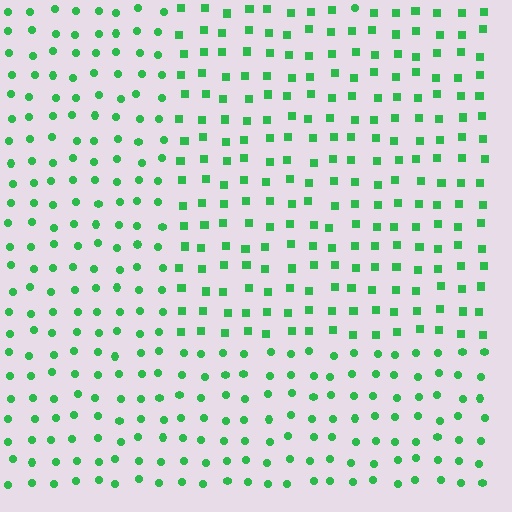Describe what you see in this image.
The image is filled with small green elements arranged in a uniform grid. A rectangle-shaped region contains squares, while the surrounding area contains circles. The boundary is defined purely by the change in element shape.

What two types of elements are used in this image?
The image uses squares inside the rectangle region and circles outside it.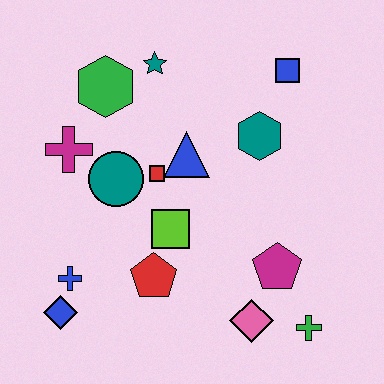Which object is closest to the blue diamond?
The blue cross is closest to the blue diamond.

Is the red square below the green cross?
No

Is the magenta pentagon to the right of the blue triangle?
Yes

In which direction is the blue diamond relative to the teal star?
The blue diamond is below the teal star.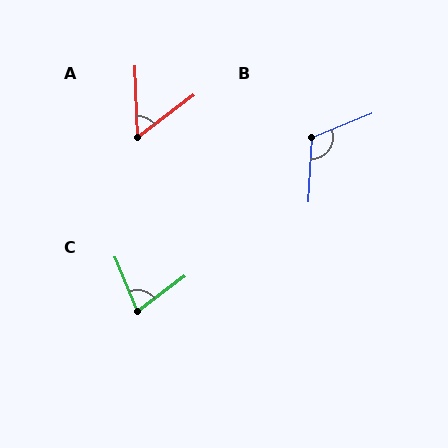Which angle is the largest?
B, at approximately 114 degrees.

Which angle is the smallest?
A, at approximately 55 degrees.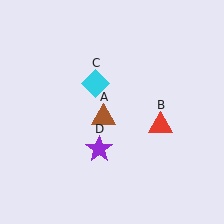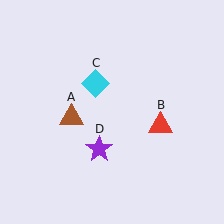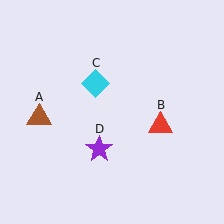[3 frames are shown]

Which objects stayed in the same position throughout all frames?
Red triangle (object B) and cyan diamond (object C) and purple star (object D) remained stationary.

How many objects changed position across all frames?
1 object changed position: brown triangle (object A).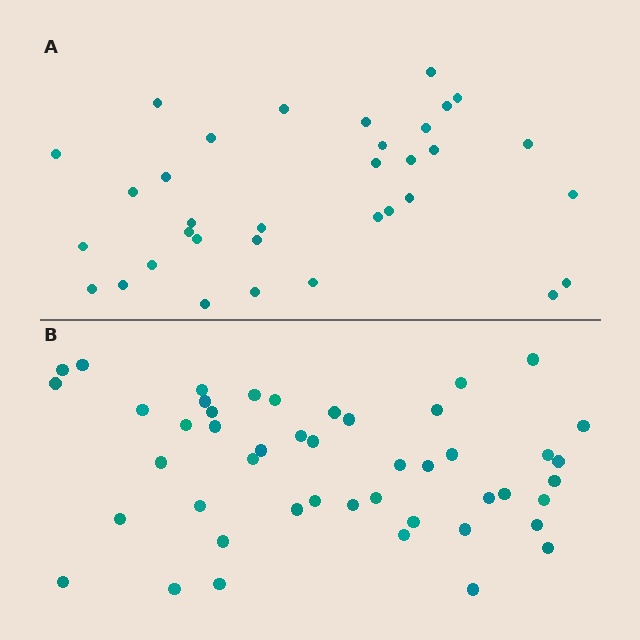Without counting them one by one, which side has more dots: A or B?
Region B (the bottom region) has more dots.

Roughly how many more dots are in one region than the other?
Region B has approximately 15 more dots than region A.